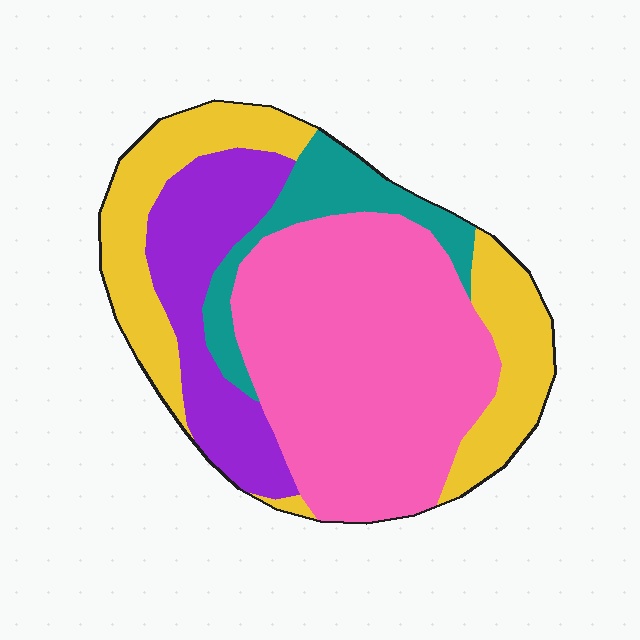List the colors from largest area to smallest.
From largest to smallest: pink, yellow, purple, teal.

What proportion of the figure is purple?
Purple covers about 20% of the figure.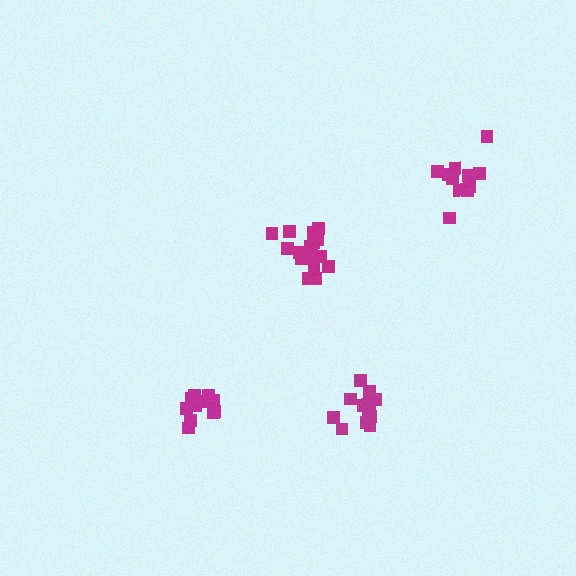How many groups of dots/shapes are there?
There are 4 groups.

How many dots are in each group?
Group 1: 11 dots, Group 2: 17 dots, Group 3: 13 dots, Group 4: 11 dots (52 total).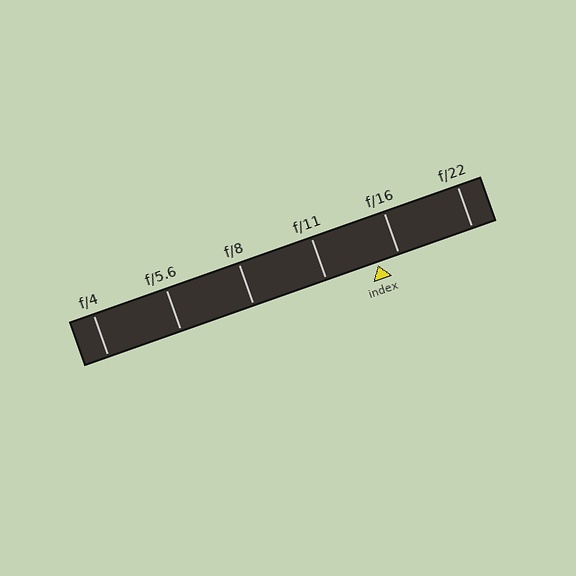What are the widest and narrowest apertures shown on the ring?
The widest aperture shown is f/4 and the narrowest is f/22.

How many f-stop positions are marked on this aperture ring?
There are 6 f-stop positions marked.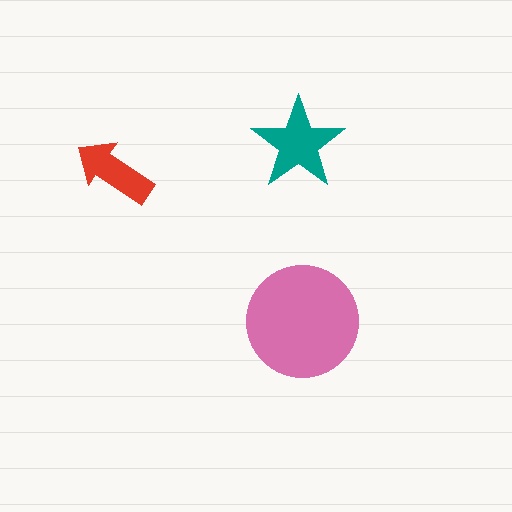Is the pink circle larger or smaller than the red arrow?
Larger.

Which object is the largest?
The pink circle.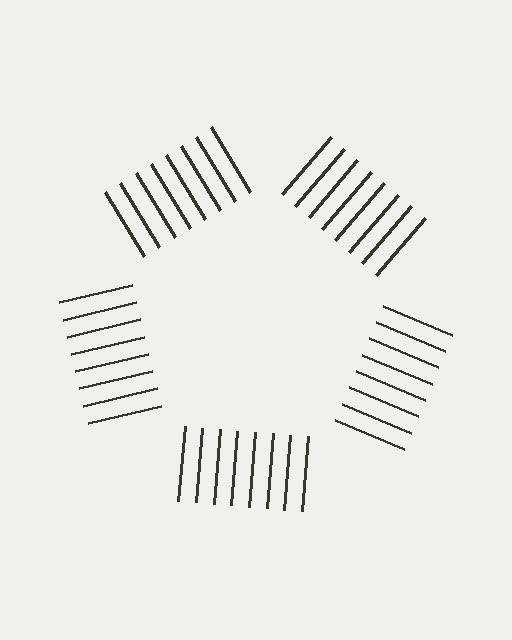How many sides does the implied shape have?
5 sides — the line-ends trace a pentagon.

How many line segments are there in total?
40 — 8 along each of the 5 edges.